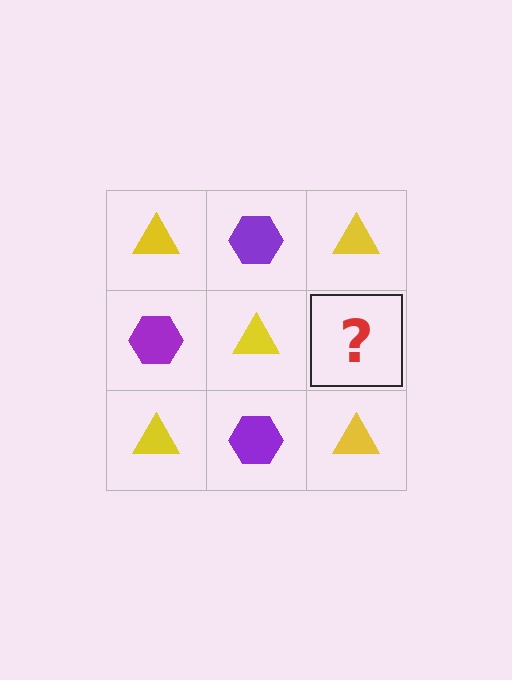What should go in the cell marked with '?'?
The missing cell should contain a purple hexagon.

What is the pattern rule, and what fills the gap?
The rule is that it alternates yellow triangle and purple hexagon in a checkerboard pattern. The gap should be filled with a purple hexagon.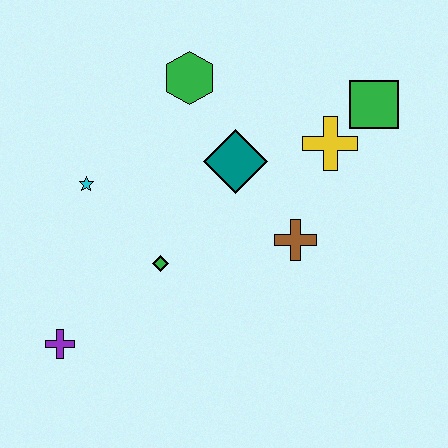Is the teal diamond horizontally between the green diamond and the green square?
Yes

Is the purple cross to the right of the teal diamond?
No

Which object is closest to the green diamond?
The cyan star is closest to the green diamond.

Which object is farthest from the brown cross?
The purple cross is farthest from the brown cross.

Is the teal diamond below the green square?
Yes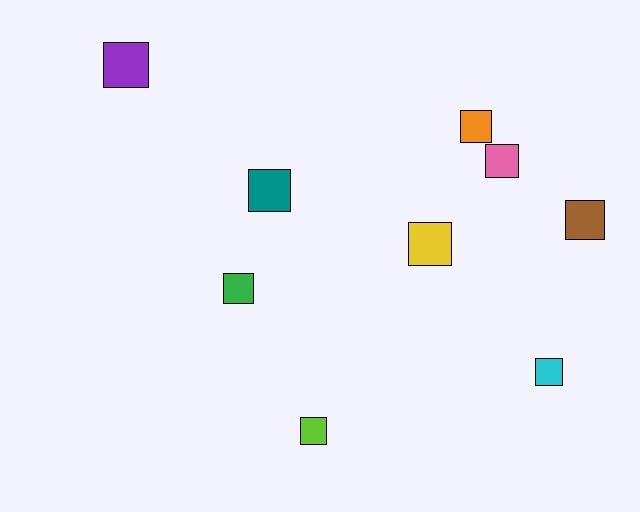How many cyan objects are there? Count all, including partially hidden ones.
There is 1 cyan object.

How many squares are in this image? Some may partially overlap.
There are 9 squares.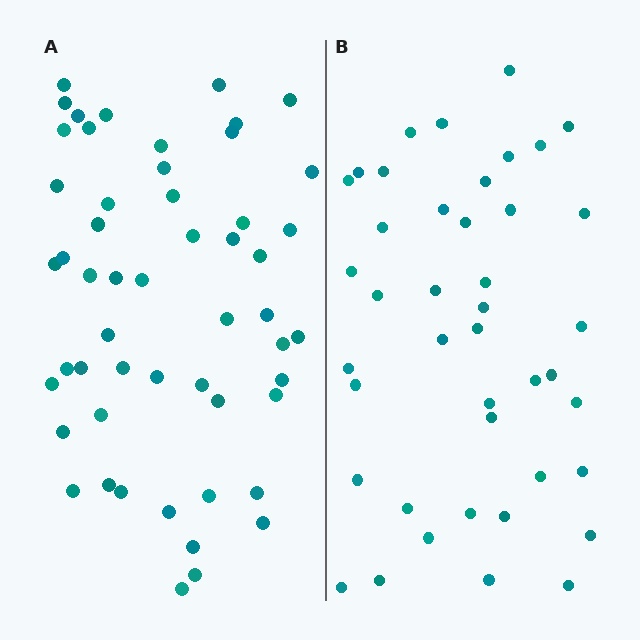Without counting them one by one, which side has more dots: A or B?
Region A (the left region) has more dots.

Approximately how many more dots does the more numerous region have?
Region A has roughly 12 or so more dots than region B.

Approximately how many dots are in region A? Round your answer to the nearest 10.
About 50 dots. (The exact count is 53, which rounds to 50.)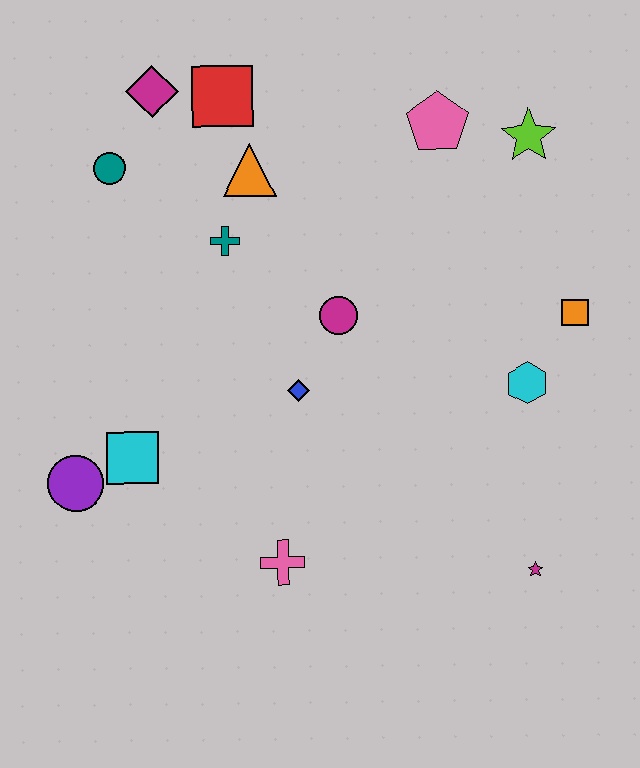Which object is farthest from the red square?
The magenta star is farthest from the red square.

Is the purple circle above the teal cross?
No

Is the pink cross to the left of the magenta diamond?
No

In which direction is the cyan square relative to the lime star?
The cyan square is to the left of the lime star.